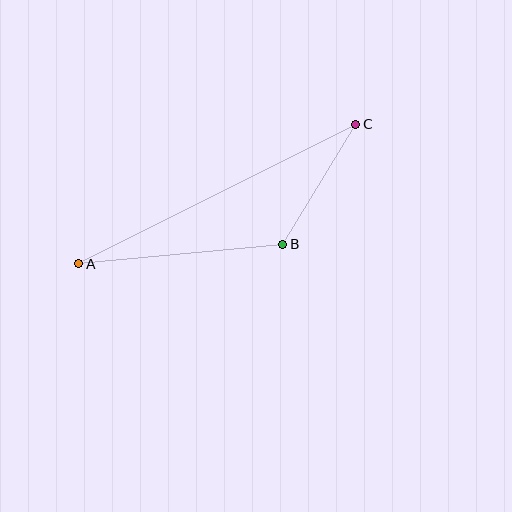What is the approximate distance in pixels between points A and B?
The distance between A and B is approximately 205 pixels.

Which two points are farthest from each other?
Points A and C are farthest from each other.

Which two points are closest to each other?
Points B and C are closest to each other.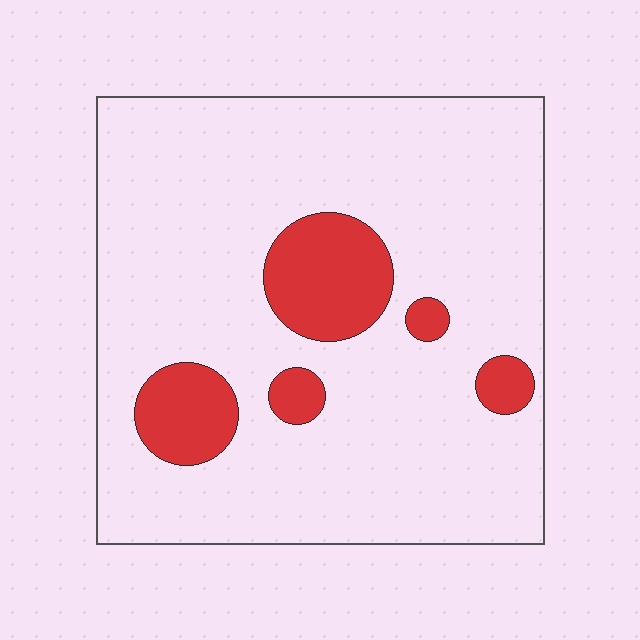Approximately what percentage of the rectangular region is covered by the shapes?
Approximately 15%.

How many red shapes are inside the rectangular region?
5.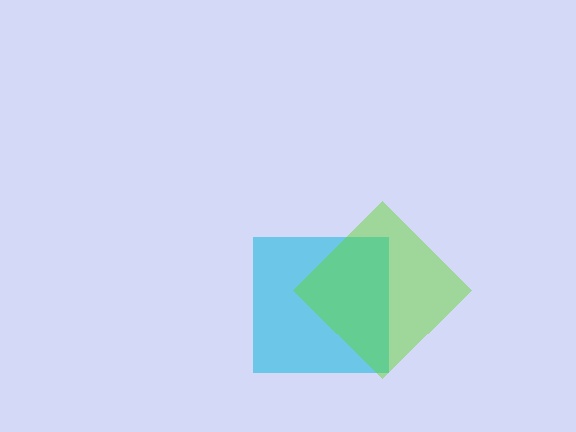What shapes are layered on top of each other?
The layered shapes are: a cyan square, a lime diamond.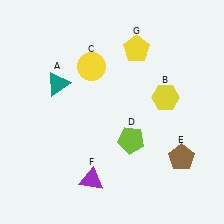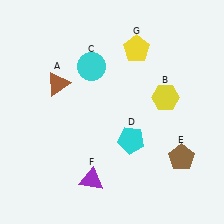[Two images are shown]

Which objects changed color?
A changed from teal to brown. C changed from yellow to cyan. D changed from lime to cyan.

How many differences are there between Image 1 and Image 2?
There are 3 differences between the two images.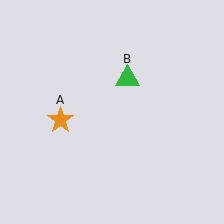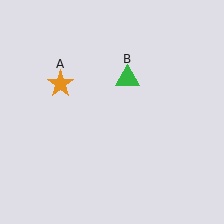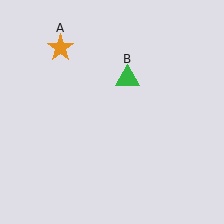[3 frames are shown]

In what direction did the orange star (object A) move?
The orange star (object A) moved up.